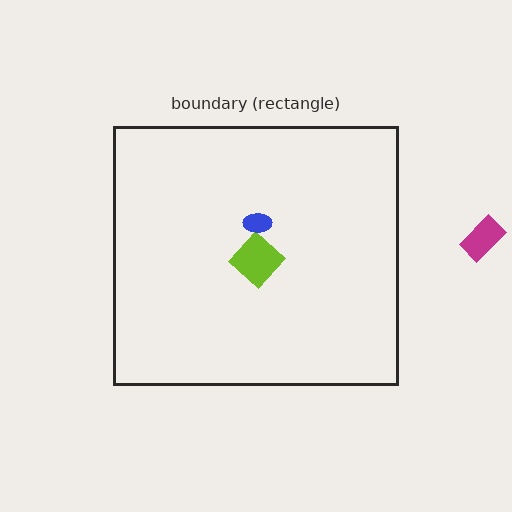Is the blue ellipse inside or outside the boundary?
Inside.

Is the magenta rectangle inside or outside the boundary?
Outside.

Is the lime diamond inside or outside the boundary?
Inside.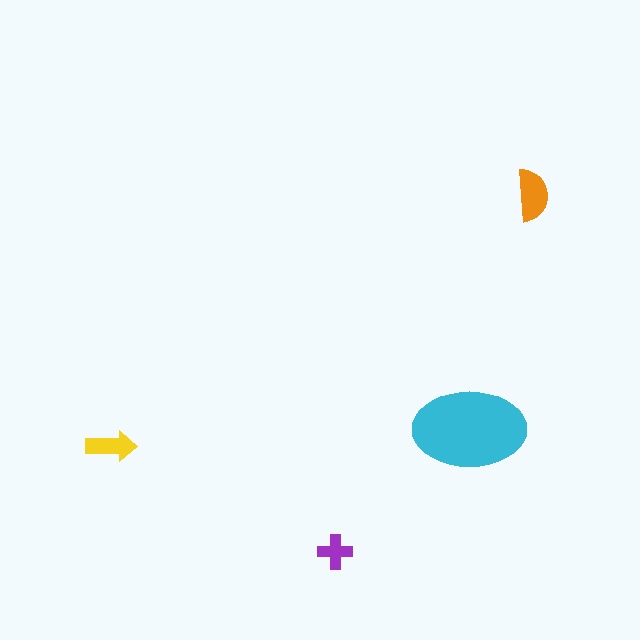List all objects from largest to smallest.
The cyan ellipse, the orange semicircle, the yellow arrow, the purple cross.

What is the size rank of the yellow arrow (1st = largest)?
3rd.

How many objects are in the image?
There are 4 objects in the image.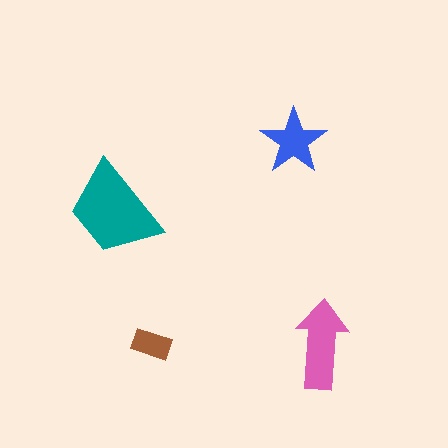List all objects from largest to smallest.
The teal trapezoid, the pink arrow, the blue star, the brown rectangle.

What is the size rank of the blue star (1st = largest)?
3rd.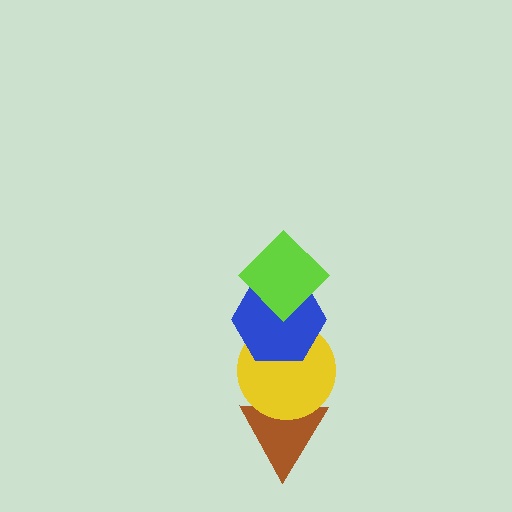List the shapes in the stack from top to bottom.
From top to bottom: the lime diamond, the blue hexagon, the yellow circle, the brown triangle.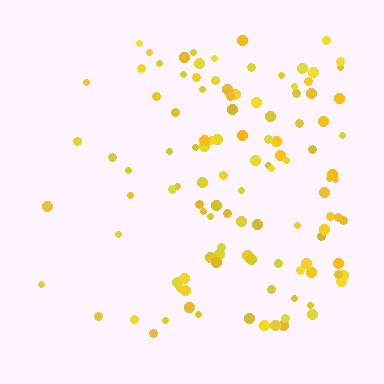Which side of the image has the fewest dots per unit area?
The left.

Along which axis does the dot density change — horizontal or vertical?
Horizontal.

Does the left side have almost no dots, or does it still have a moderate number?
Still a moderate number, just noticeably fewer than the right.